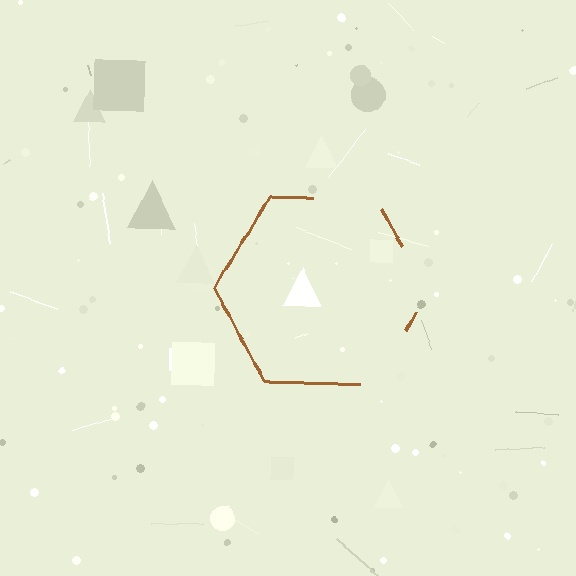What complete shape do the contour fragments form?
The contour fragments form a hexagon.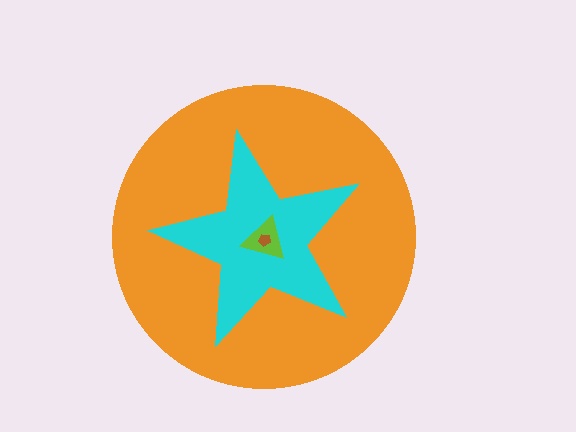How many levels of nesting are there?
4.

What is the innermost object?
The brown pentagon.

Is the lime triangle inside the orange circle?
Yes.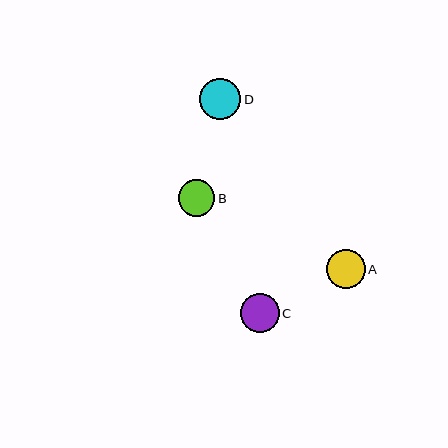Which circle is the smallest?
Circle B is the smallest with a size of approximately 37 pixels.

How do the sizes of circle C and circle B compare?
Circle C and circle B are approximately the same size.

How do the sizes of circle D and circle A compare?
Circle D and circle A are approximately the same size.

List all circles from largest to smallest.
From largest to smallest: D, A, C, B.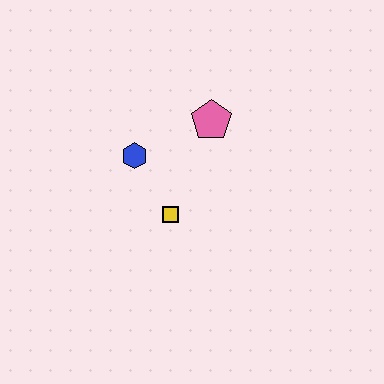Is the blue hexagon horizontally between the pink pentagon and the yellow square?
No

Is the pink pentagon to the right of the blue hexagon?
Yes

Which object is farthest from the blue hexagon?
The pink pentagon is farthest from the blue hexagon.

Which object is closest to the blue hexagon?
The yellow square is closest to the blue hexagon.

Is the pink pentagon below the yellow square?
No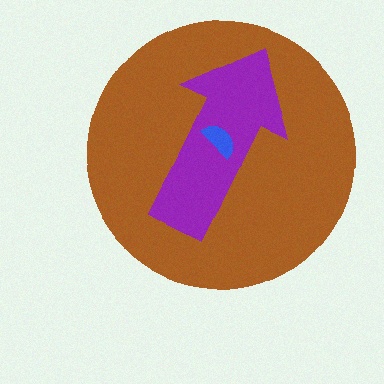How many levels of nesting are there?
3.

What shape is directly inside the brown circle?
The purple arrow.